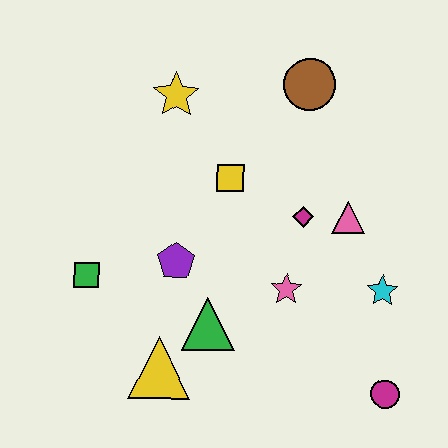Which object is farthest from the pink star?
The yellow star is farthest from the pink star.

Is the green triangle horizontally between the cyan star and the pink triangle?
No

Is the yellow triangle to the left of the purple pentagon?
Yes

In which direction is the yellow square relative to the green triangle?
The yellow square is above the green triangle.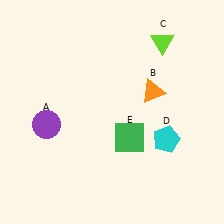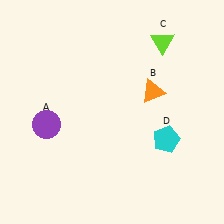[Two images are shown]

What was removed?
The green square (E) was removed in Image 2.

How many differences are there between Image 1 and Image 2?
There is 1 difference between the two images.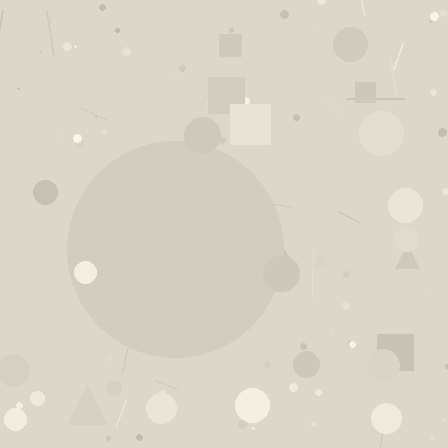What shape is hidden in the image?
A circle is hidden in the image.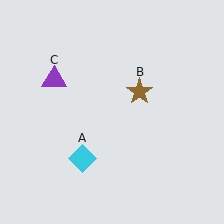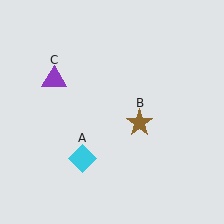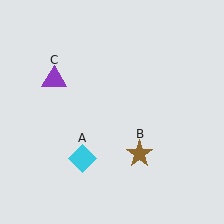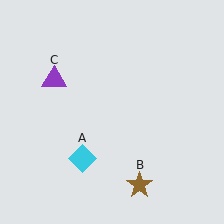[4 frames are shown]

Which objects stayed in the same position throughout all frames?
Cyan diamond (object A) and purple triangle (object C) remained stationary.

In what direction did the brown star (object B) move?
The brown star (object B) moved down.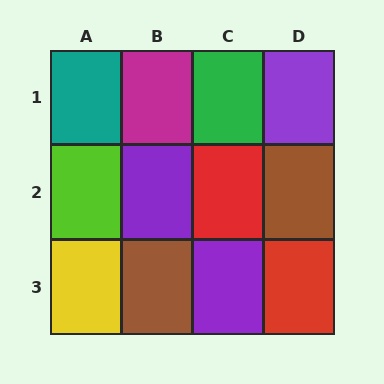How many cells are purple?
3 cells are purple.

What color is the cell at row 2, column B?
Purple.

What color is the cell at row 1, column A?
Teal.